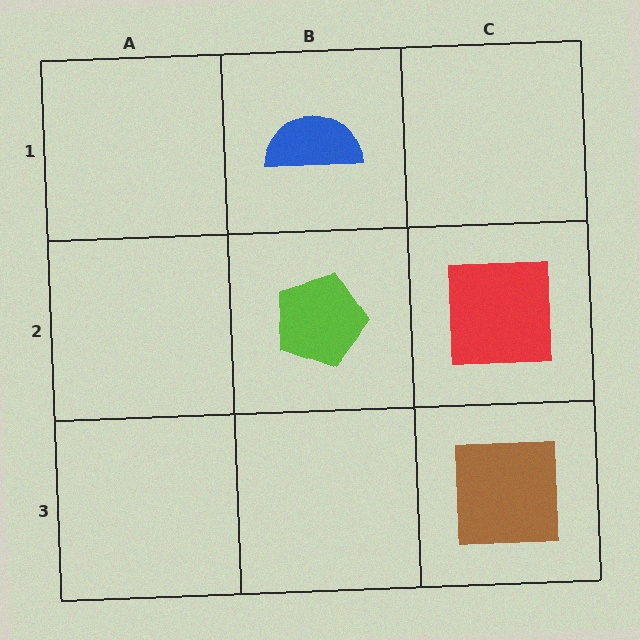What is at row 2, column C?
A red square.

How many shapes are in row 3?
1 shape.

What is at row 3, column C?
A brown square.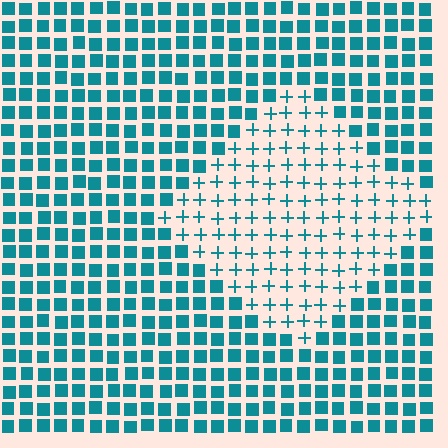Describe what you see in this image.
The image is filled with small teal elements arranged in a uniform grid. A diamond-shaped region contains plus signs, while the surrounding area contains squares. The boundary is defined purely by the change in element shape.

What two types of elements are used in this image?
The image uses plus signs inside the diamond region and squares outside it.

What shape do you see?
I see a diamond.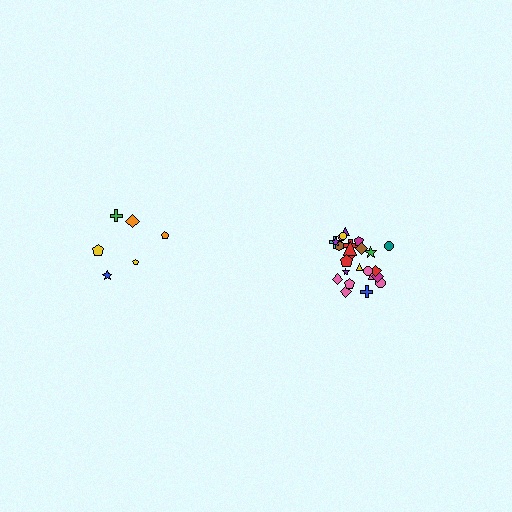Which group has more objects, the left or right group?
The right group.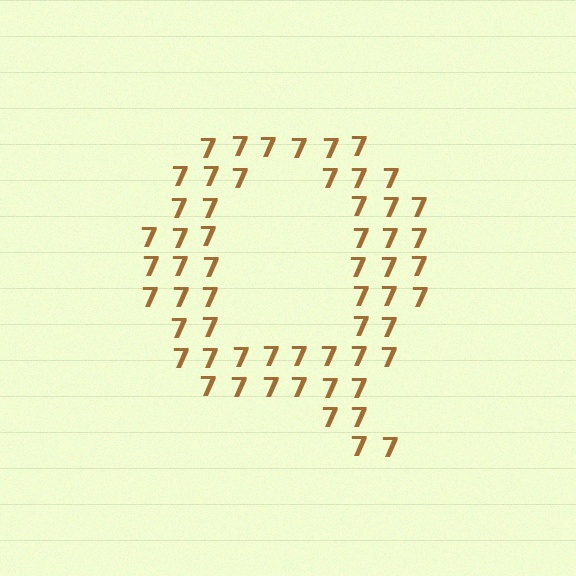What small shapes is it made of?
It is made of small digit 7's.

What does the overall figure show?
The overall figure shows the letter Q.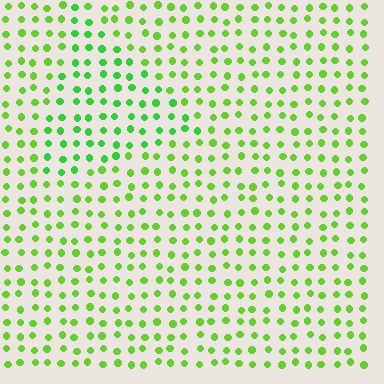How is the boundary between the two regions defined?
The boundary is defined purely by a slight shift in hue (about 24 degrees). Spacing, size, and orientation are identical on both sides.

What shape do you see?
I see a triangle.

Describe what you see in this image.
The image is filled with small lime elements in a uniform arrangement. A triangle-shaped region is visible where the elements are tinted to a slightly different hue, forming a subtle color boundary.